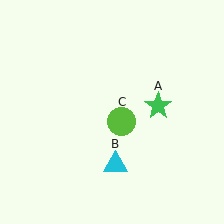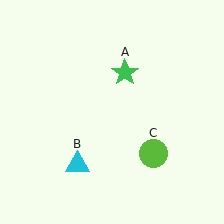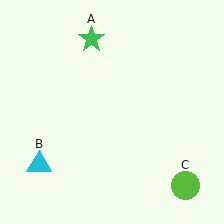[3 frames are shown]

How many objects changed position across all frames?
3 objects changed position: green star (object A), cyan triangle (object B), lime circle (object C).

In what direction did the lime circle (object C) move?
The lime circle (object C) moved down and to the right.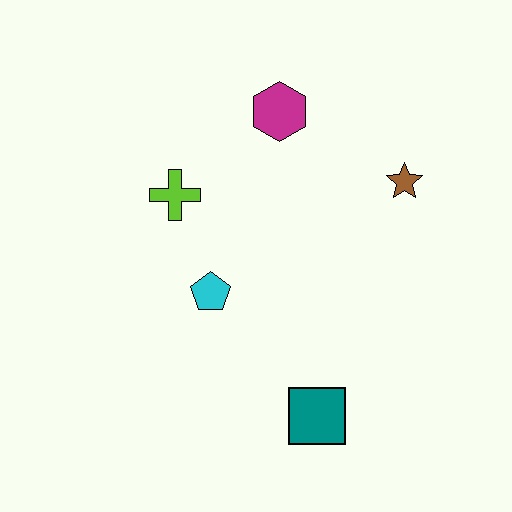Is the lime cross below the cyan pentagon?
No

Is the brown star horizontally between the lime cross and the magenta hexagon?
No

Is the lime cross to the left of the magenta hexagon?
Yes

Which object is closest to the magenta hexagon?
The lime cross is closest to the magenta hexagon.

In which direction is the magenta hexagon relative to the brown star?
The magenta hexagon is to the left of the brown star.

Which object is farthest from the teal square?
The magenta hexagon is farthest from the teal square.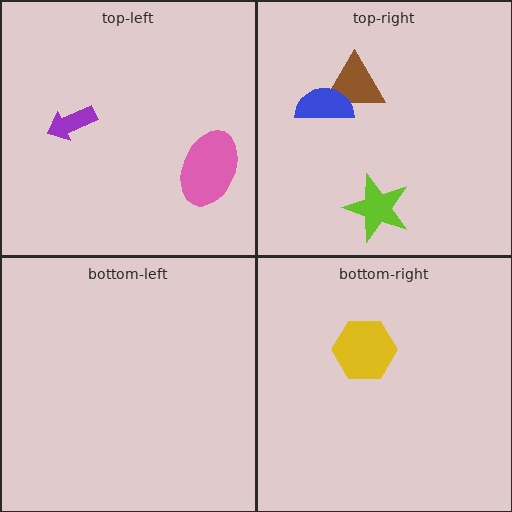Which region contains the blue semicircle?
The top-right region.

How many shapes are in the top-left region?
2.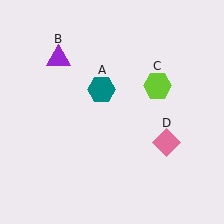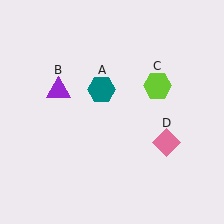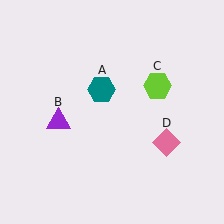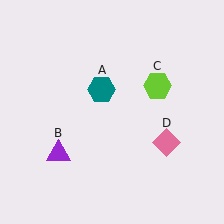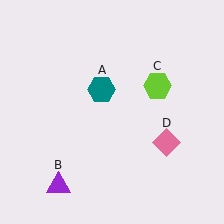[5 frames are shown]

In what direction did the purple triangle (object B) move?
The purple triangle (object B) moved down.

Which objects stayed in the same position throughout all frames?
Teal hexagon (object A) and lime hexagon (object C) and pink diamond (object D) remained stationary.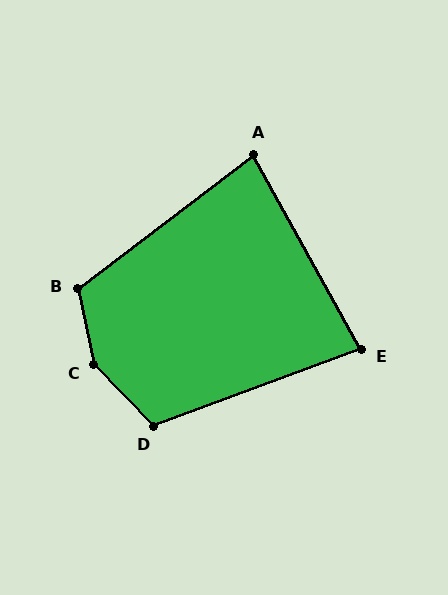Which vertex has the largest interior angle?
C, at approximately 148 degrees.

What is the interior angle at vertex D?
Approximately 114 degrees (obtuse).